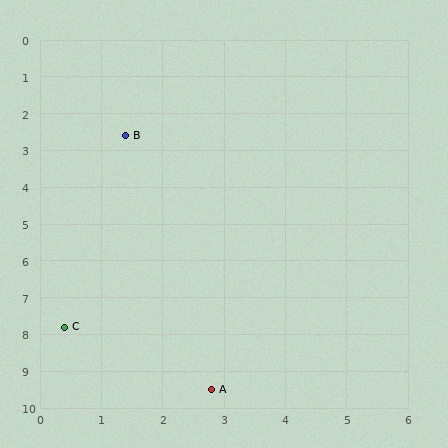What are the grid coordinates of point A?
Point A is at approximately (2.8, 9.5).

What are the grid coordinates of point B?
Point B is at approximately (1.4, 2.6).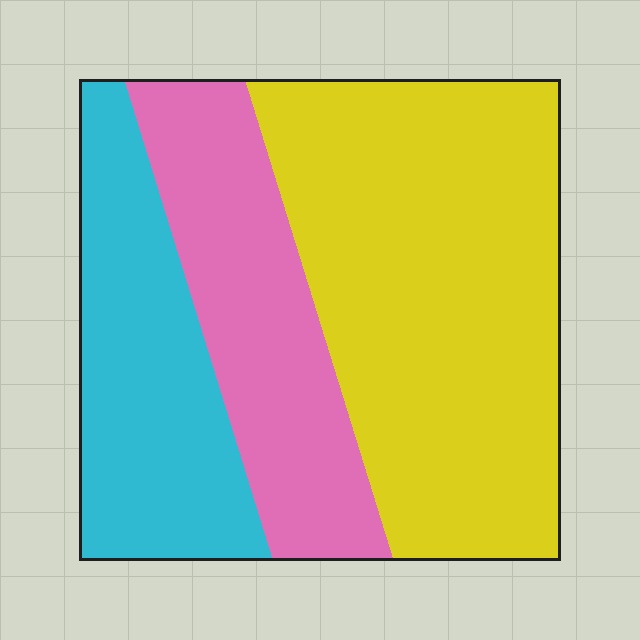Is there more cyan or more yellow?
Yellow.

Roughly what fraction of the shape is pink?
Pink takes up about one quarter (1/4) of the shape.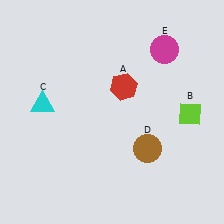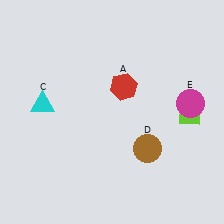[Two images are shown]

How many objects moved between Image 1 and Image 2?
1 object moved between the two images.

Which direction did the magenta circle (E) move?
The magenta circle (E) moved down.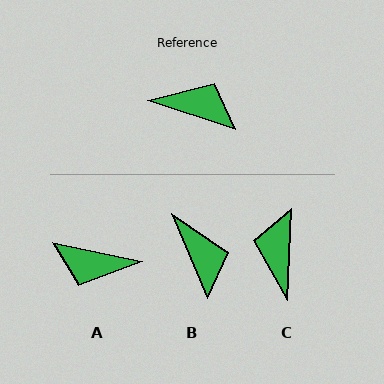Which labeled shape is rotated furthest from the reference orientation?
A, about 174 degrees away.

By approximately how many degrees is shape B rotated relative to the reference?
Approximately 49 degrees clockwise.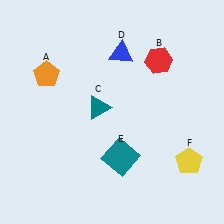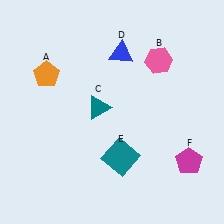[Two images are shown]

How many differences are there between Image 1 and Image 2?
There are 2 differences between the two images.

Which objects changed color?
B changed from red to pink. F changed from yellow to magenta.